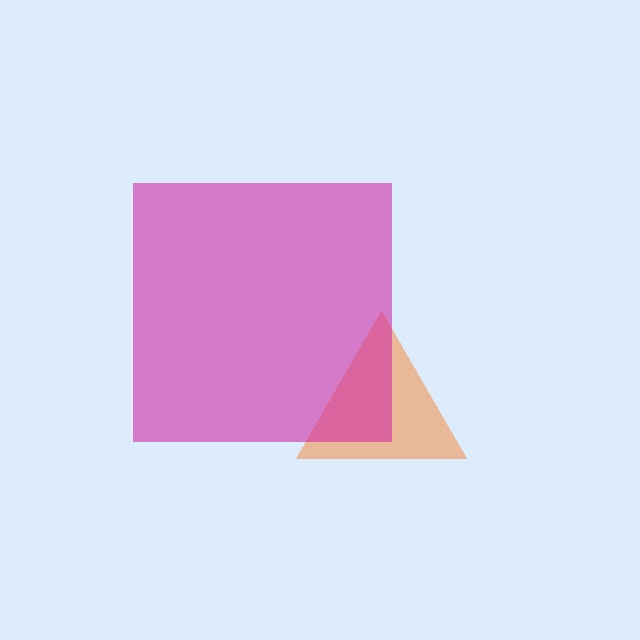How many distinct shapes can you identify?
There are 2 distinct shapes: an orange triangle, a magenta square.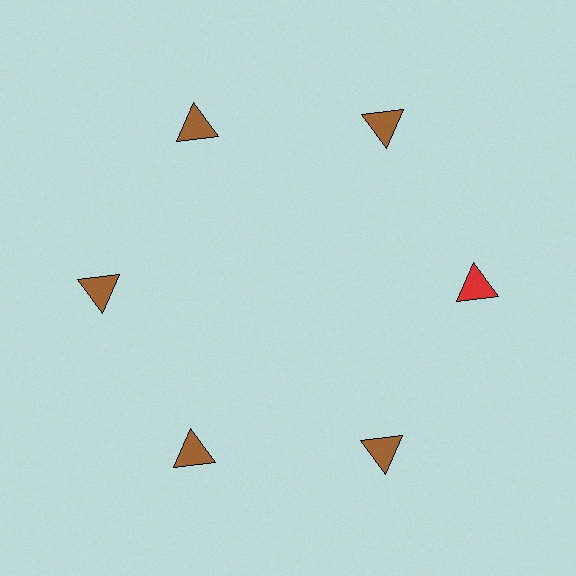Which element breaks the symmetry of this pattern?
The red triangle at roughly the 3 o'clock position breaks the symmetry. All other shapes are brown triangles.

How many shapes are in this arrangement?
There are 6 shapes arranged in a ring pattern.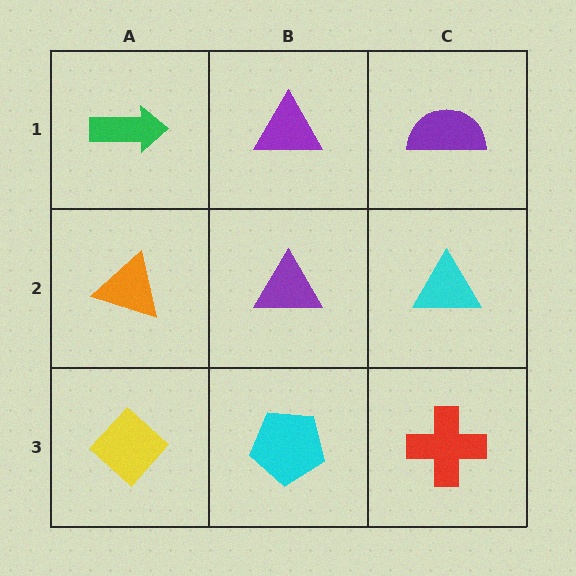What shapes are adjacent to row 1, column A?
An orange triangle (row 2, column A), a purple triangle (row 1, column B).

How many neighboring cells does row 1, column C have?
2.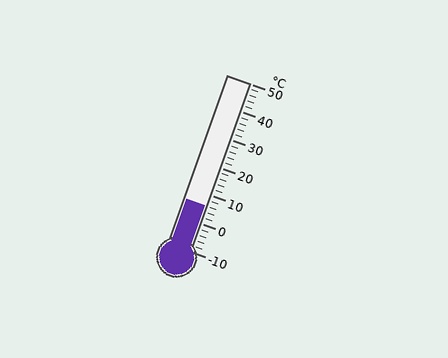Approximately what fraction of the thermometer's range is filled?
The thermometer is filled to approximately 25% of its range.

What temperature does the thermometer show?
The thermometer shows approximately 6°C.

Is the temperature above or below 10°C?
The temperature is below 10°C.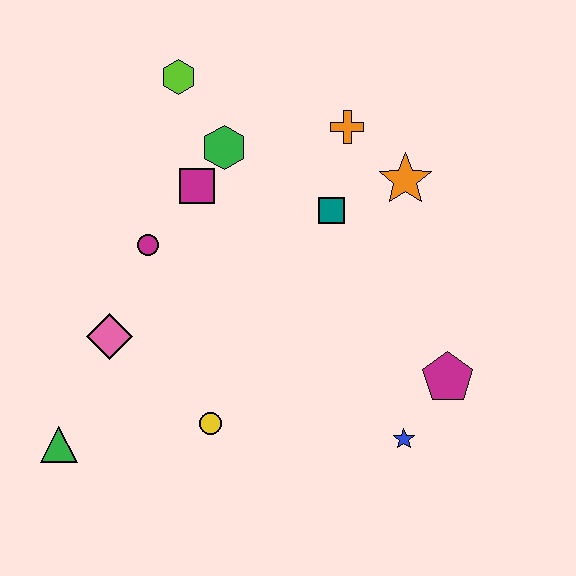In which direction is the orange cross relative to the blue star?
The orange cross is above the blue star.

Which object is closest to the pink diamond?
The magenta circle is closest to the pink diamond.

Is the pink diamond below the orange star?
Yes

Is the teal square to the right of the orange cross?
No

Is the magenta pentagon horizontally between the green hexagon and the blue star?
No